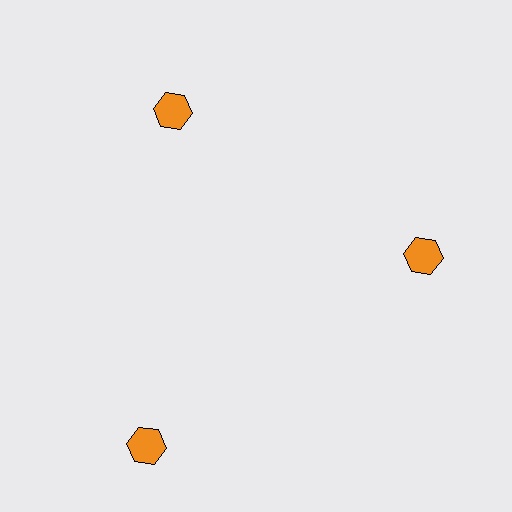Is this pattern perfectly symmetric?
No. The 3 orange hexagons are arranged in a ring, but one element near the 7 o'clock position is pushed outward from the center, breaking the 3-fold rotational symmetry.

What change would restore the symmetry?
The symmetry would be restored by moving it inward, back onto the ring so that all 3 hexagons sit at equal angles and equal distance from the center.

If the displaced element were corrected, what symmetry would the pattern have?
It would have 3-fold rotational symmetry — the pattern would map onto itself every 120 degrees.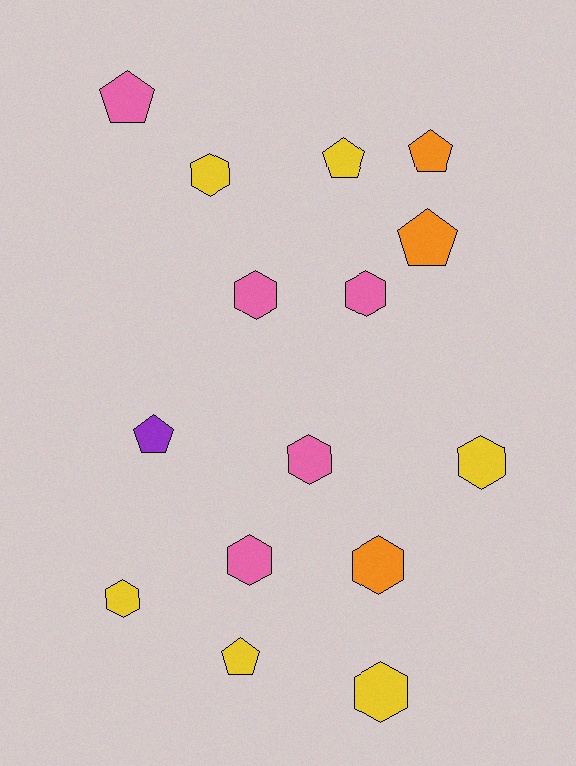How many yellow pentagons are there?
There are 2 yellow pentagons.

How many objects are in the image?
There are 15 objects.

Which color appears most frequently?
Yellow, with 6 objects.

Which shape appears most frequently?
Hexagon, with 9 objects.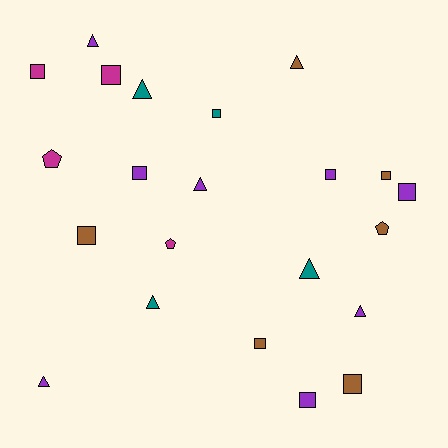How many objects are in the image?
There are 22 objects.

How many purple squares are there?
There are 4 purple squares.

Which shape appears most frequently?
Square, with 11 objects.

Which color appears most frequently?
Purple, with 8 objects.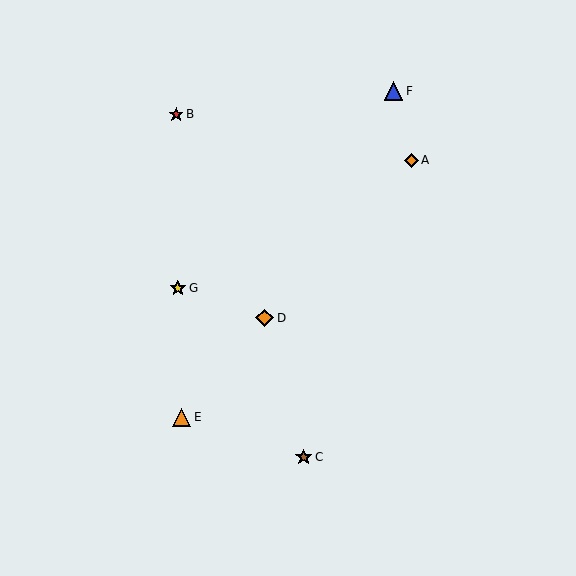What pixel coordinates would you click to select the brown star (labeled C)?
Click at (304, 457) to select the brown star C.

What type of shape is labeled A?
Shape A is an orange diamond.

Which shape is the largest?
The blue triangle (labeled F) is the largest.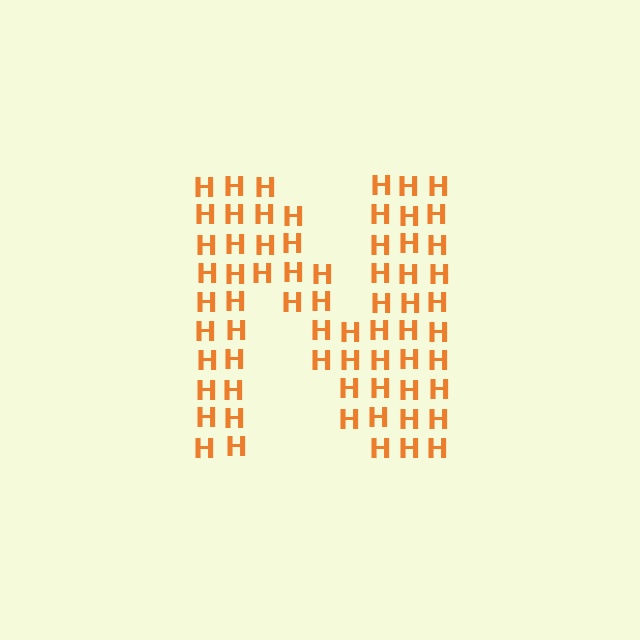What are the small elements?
The small elements are letter H's.